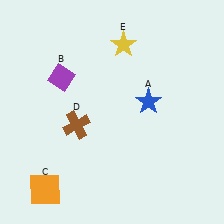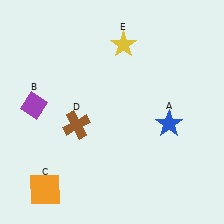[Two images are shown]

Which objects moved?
The objects that moved are: the blue star (A), the purple diamond (B).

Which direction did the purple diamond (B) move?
The purple diamond (B) moved down.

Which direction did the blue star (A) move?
The blue star (A) moved down.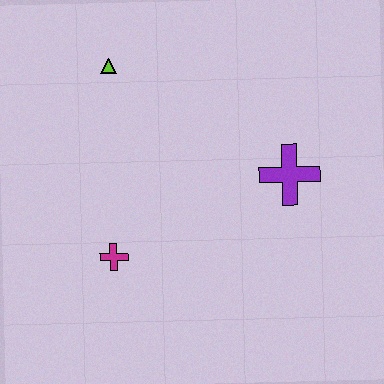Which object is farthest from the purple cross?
The lime triangle is farthest from the purple cross.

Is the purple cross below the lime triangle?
Yes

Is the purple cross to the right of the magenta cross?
Yes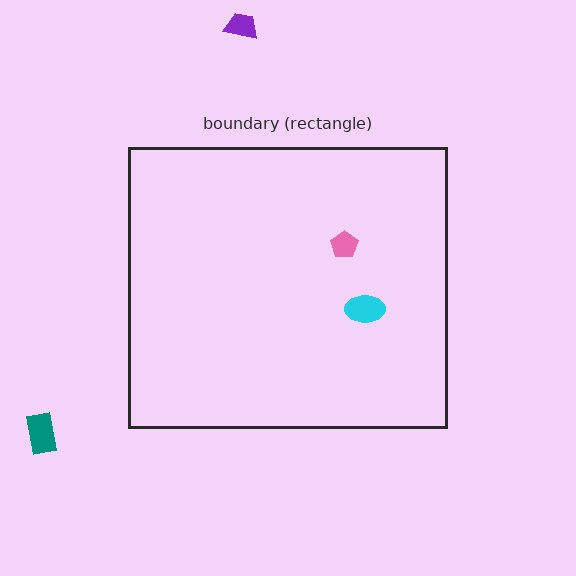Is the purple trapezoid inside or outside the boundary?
Outside.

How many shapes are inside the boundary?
2 inside, 2 outside.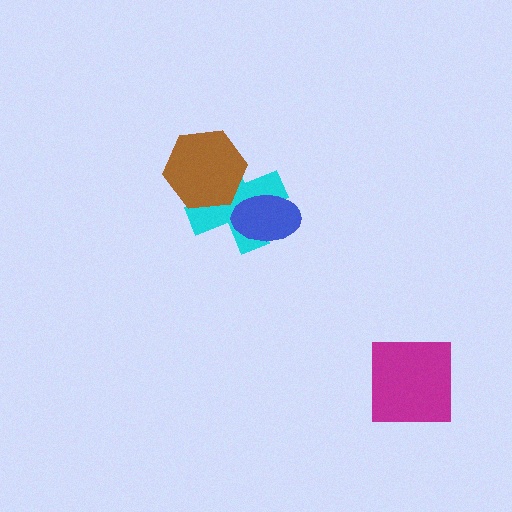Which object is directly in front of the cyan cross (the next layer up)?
The brown hexagon is directly in front of the cyan cross.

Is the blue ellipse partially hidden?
No, no other shape covers it.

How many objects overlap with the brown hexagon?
1 object overlaps with the brown hexagon.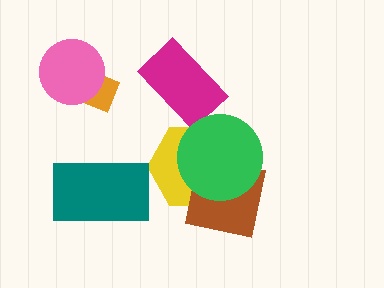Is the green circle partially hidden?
No, no other shape covers it.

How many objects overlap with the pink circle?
1 object overlaps with the pink circle.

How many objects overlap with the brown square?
2 objects overlap with the brown square.